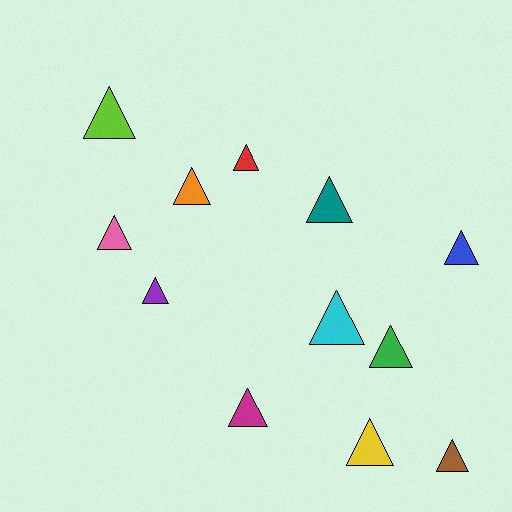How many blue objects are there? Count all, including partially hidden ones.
There is 1 blue object.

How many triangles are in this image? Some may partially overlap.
There are 12 triangles.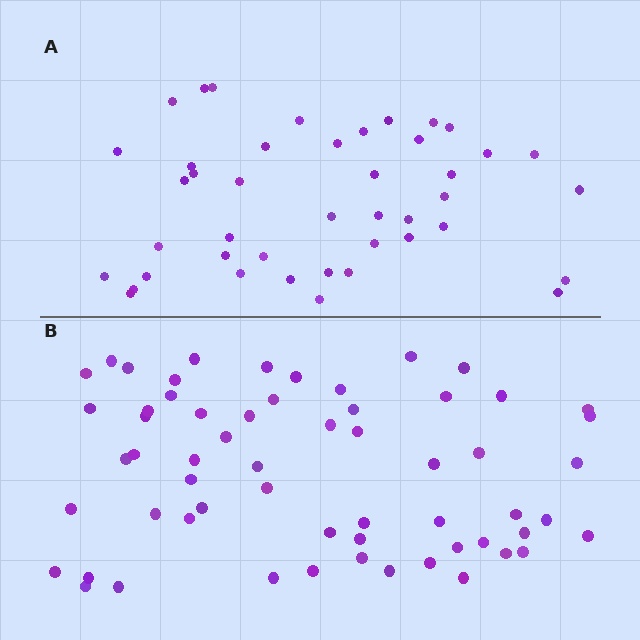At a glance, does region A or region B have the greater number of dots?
Region B (the bottom region) has more dots.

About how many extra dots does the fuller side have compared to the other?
Region B has approximately 15 more dots than region A.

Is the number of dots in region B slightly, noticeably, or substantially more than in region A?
Region B has noticeably more, but not dramatically so. The ratio is roughly 1.4 to 1.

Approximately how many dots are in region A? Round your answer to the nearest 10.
About 40 dots. (The exact count is 43, which rounds to 40.)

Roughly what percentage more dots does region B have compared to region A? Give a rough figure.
About 40% more.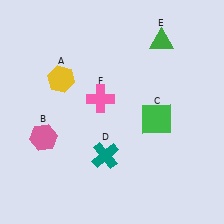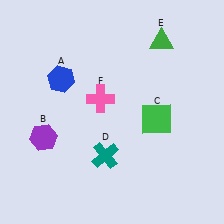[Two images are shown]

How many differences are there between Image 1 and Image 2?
There are 2 differences between the two images.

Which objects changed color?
A changed from yellow to blue. B changed from pink to purple.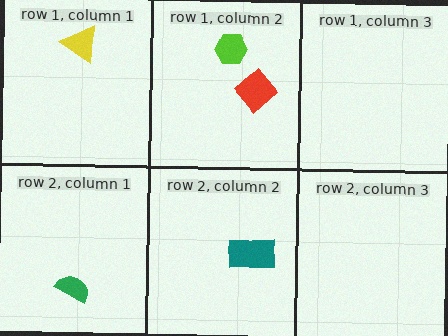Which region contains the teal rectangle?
The row 2, column 2 region.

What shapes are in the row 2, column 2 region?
The teal rectangle.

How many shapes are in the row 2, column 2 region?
1.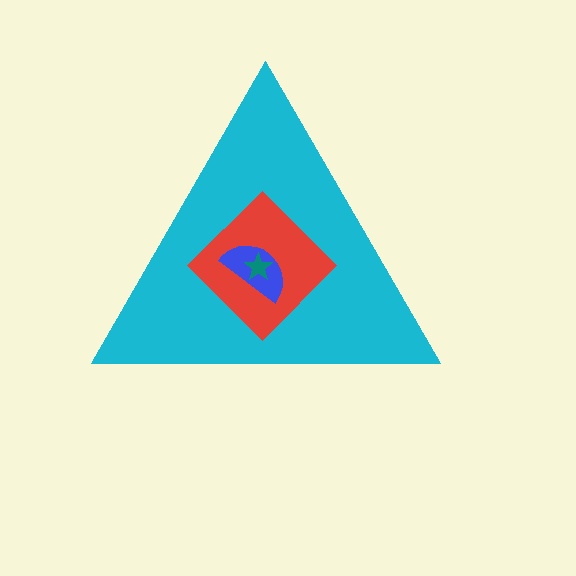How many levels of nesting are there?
4.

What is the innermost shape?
The teal star.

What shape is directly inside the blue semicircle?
The teal star.